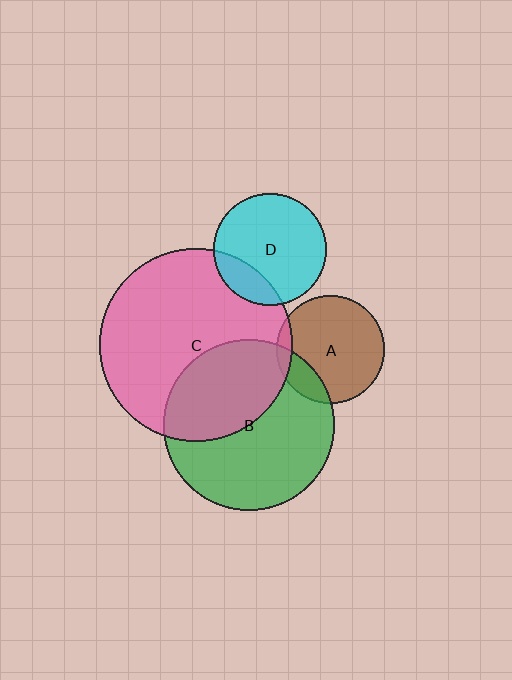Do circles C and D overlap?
Yes.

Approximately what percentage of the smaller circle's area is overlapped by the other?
Approximately 20%.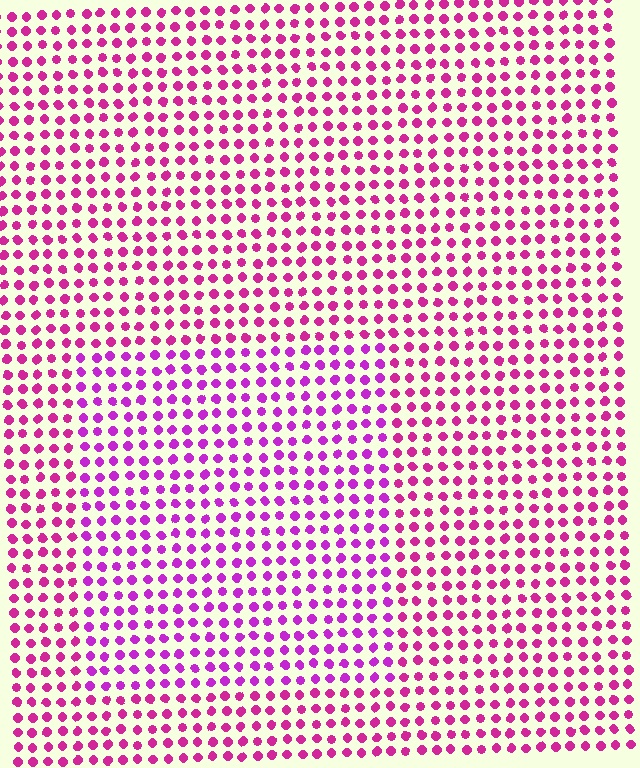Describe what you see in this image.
The image is filled with small magenta elements in a uniform arrangement. A rectangle-shaped region is visible where the elements are tinted to a slightly different hue, forming a subtle color boundary.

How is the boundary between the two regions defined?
The boundary is defined purely by a slight shift in hue (about 24 degrees). Spacing, size, and orientation are identical on both sides.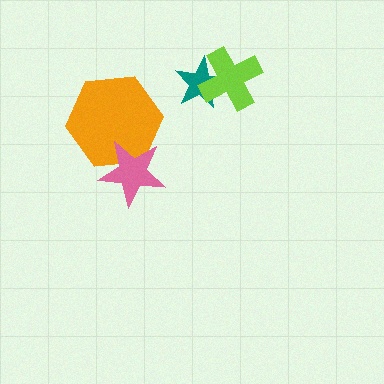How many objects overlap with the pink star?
1 object overlaps with the pink star.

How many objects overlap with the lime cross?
1 object overlaps with the lime cross.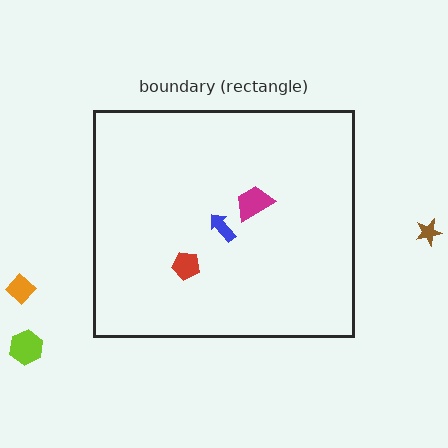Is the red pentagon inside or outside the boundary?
Inside.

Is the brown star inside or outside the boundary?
Outside.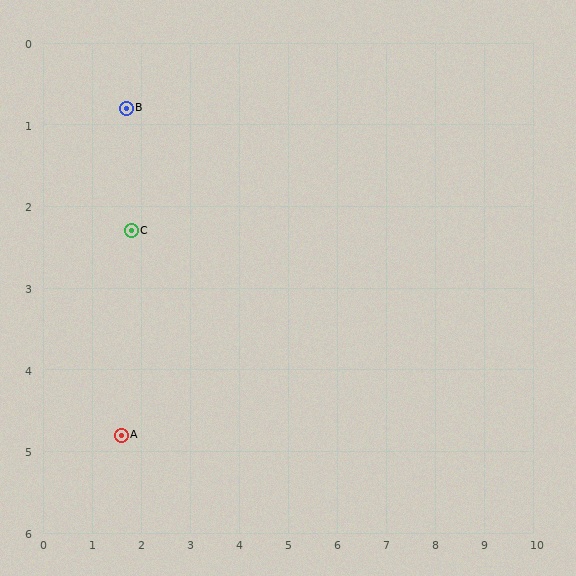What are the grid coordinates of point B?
Point B is at approximately (1.7, 0.8).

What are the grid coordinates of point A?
Point A is at approximately (1.6, 4.8).